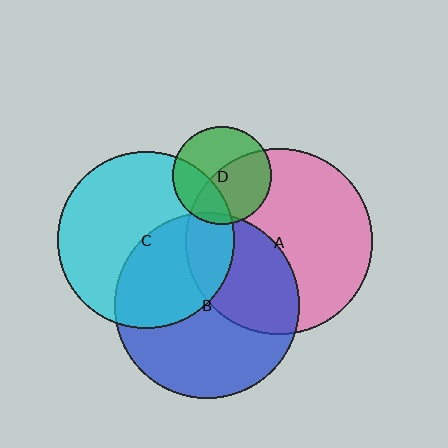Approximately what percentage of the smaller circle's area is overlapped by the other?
Approximately 40%.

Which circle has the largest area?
Circle A (pink).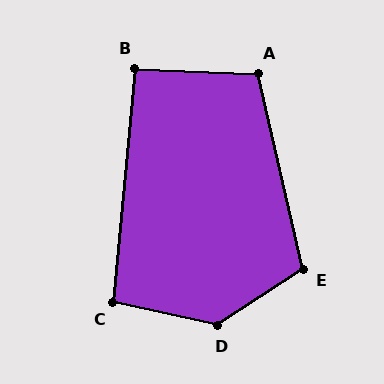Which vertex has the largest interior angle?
D, at approximately 134 degrees.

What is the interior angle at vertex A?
Approximately 105 degrees (obtuse).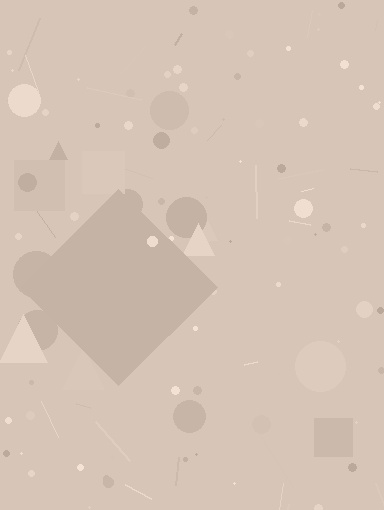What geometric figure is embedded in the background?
A diamond is embedded in the background.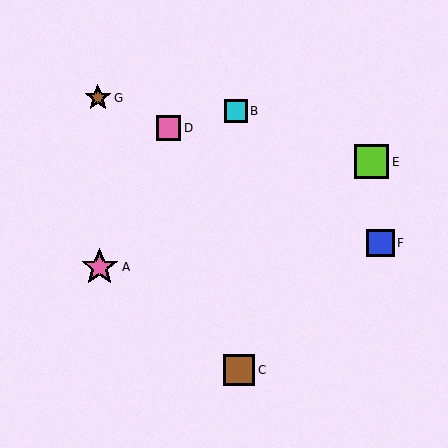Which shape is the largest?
The pink star (labeled A) is the largest.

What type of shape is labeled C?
Shape C is a brown square.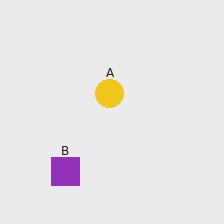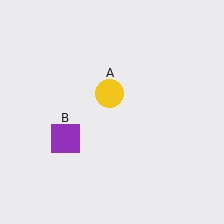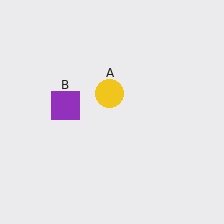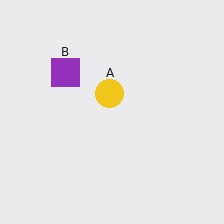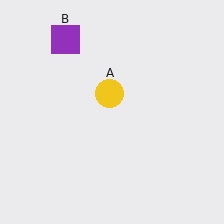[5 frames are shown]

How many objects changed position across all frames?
1 object changed position: purple square (object B).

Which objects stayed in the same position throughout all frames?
Yellow circle (object A) remained stationary.